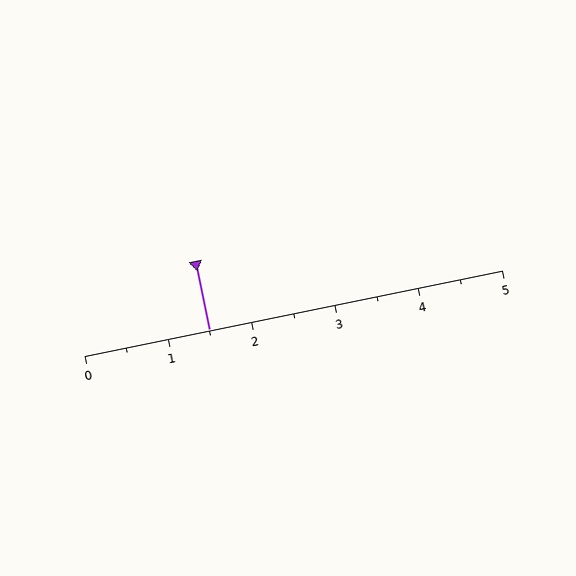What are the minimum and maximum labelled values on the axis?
The axis runs from 0 to 5.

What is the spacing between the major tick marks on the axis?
The major ticks are spaced 1 apart.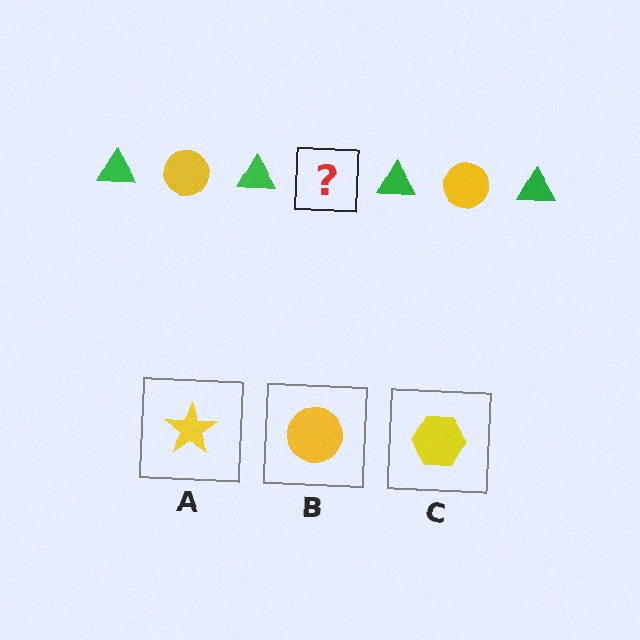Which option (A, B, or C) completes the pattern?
B.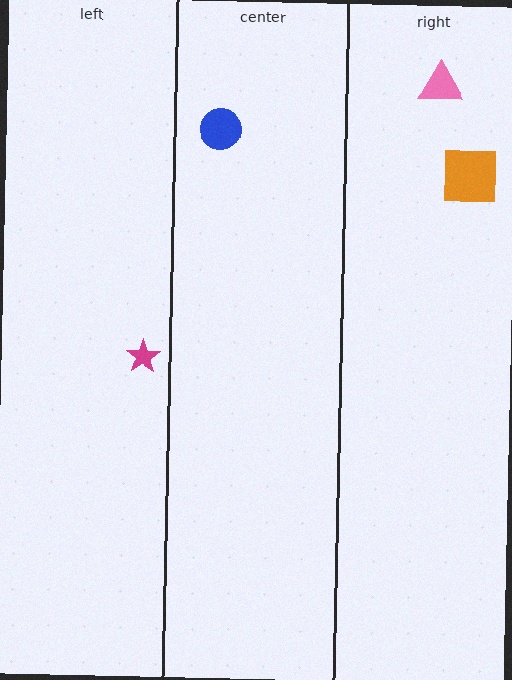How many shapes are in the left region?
1.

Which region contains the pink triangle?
The right region.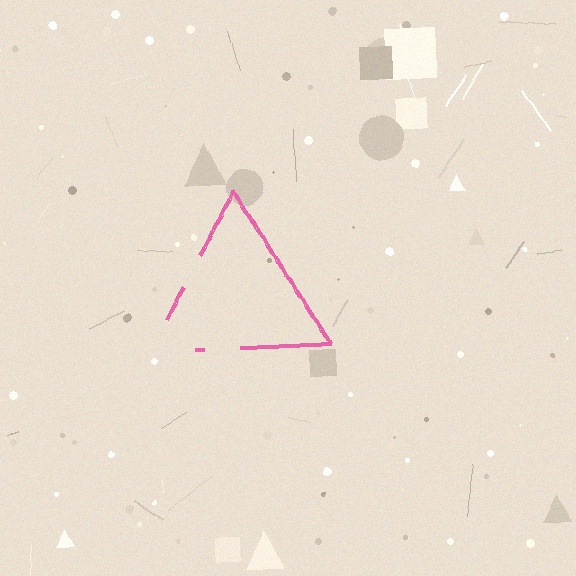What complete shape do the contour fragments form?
The contour fragments form a triangle.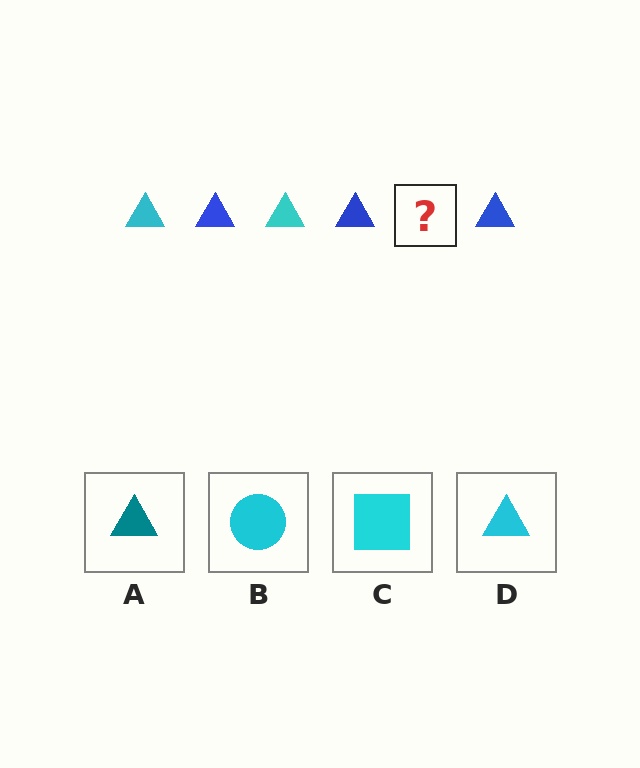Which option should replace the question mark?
Option D.